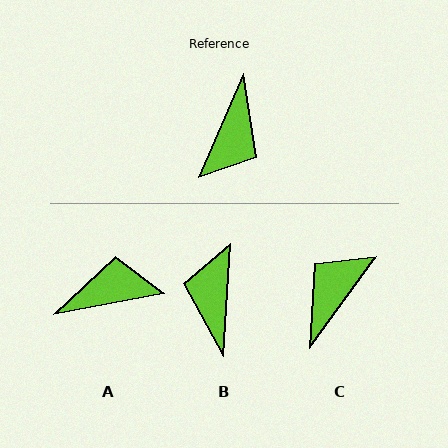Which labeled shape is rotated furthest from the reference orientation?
C, about 168 degrees away.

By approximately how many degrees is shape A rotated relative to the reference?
Approximately 124 degrees counter-clockwise.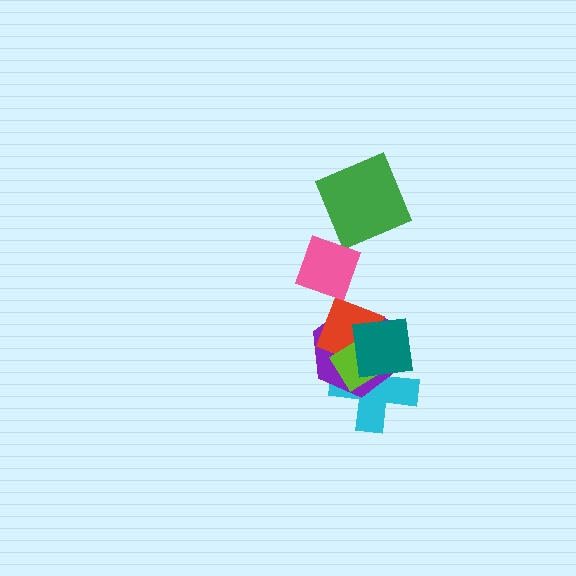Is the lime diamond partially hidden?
Yes, it is partially covered by another shape.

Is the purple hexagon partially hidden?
Yes, it is partially covered by another shape.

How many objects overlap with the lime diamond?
4 objects overlap with the lime diamond.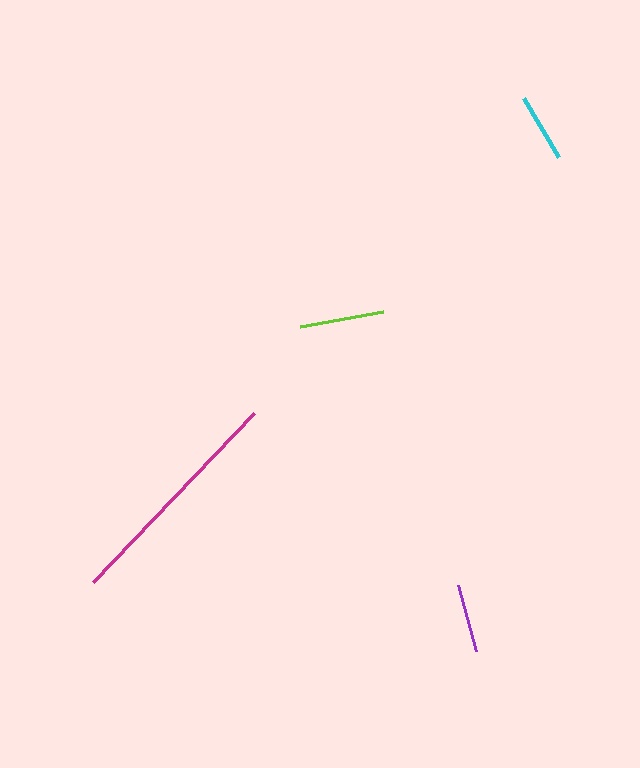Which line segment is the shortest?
The purple line is the shortest at approximately 68 pixels.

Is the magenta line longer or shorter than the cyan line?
The magenta line is longer than the cyan line.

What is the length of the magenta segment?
The magenta segment is approximately 234 pixels long.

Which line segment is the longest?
The magenta line is the longest at approximately 234 pixels.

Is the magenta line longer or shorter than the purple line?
The magenta line is longer than the purple line.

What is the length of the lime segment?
The lime segment is approximately 85 pixels long.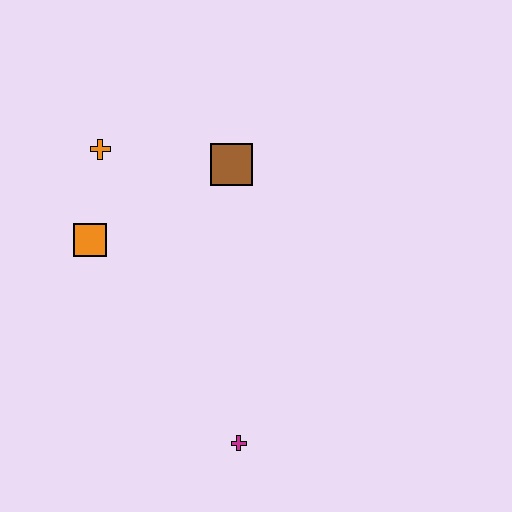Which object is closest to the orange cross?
The orange square is closest to the orange cross.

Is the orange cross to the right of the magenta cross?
No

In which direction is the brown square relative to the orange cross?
The brown square is to the right of the orange cross.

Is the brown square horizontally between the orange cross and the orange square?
No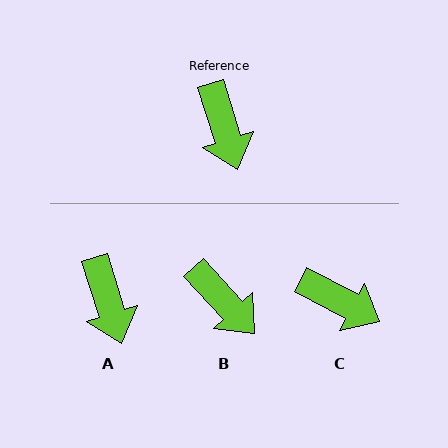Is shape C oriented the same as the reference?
No, it is off by about 45 degrees.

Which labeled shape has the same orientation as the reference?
A.